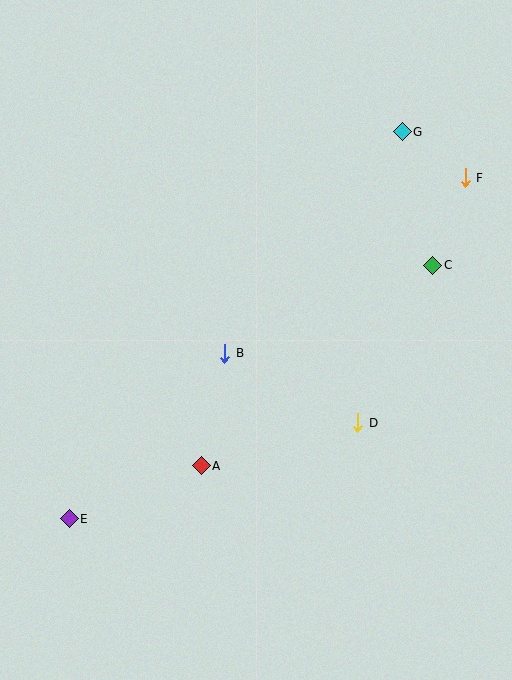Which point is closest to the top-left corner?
Point B is closest to the top-left corner.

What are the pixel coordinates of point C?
Point C is at (433, 265).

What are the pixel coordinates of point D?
Point D is at (358, 423).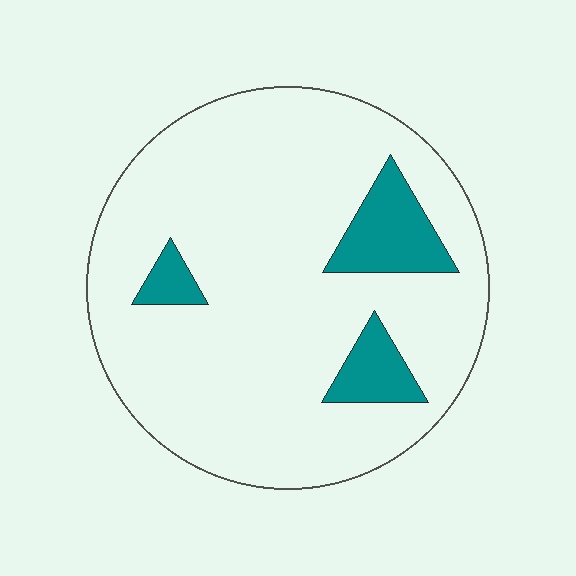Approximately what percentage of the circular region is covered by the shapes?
Approximately 15%.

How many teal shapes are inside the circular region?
3.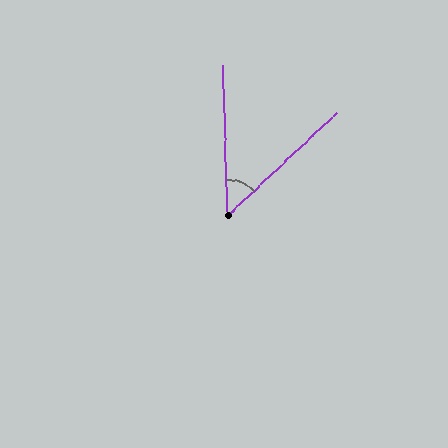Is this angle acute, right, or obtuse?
It is acute.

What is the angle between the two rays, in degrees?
Approximately 49 degrees.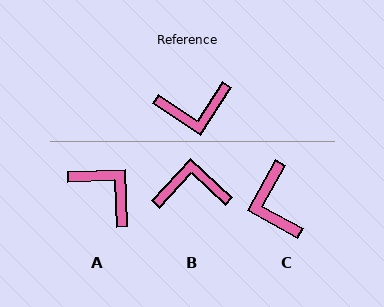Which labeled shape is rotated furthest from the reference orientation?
B, about 171 degrees away.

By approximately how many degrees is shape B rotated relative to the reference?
Approximately 171 degrees counter-clockwise.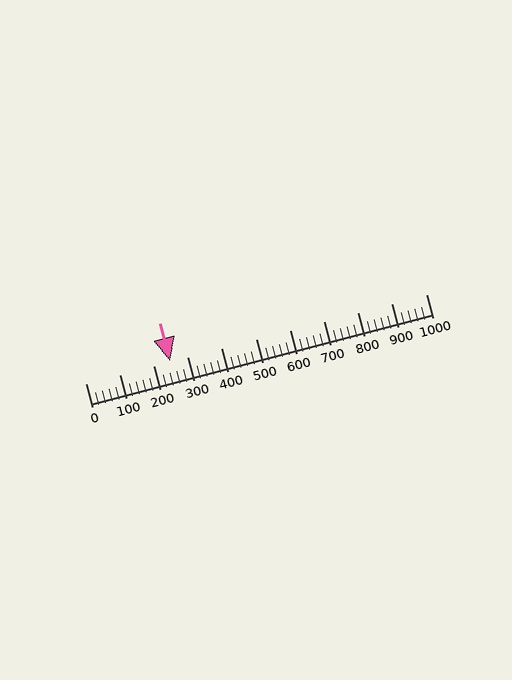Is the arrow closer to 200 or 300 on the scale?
The arrow is closer to 200.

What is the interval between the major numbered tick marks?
The major tick marks are spaced 100 units apart.